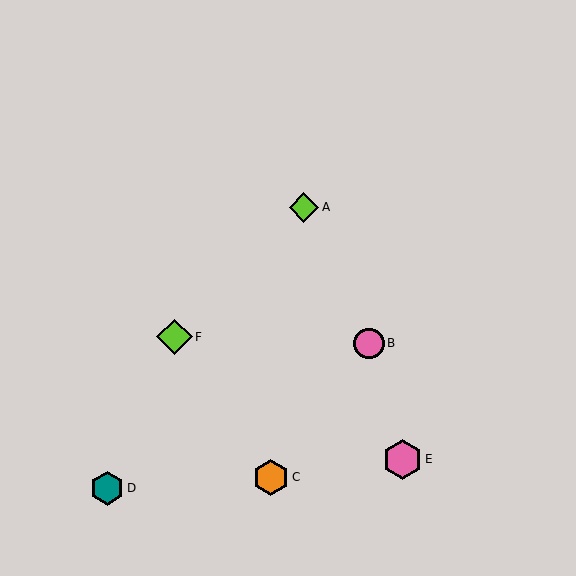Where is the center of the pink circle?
The center of the pink circle is at (369, 343).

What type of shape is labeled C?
Shape C is an orange hexagon.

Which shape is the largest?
The pink hexagon (labeled E) is the largest.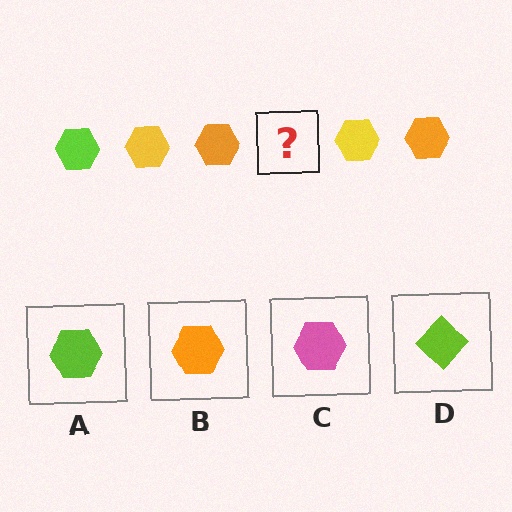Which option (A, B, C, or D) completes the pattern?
A.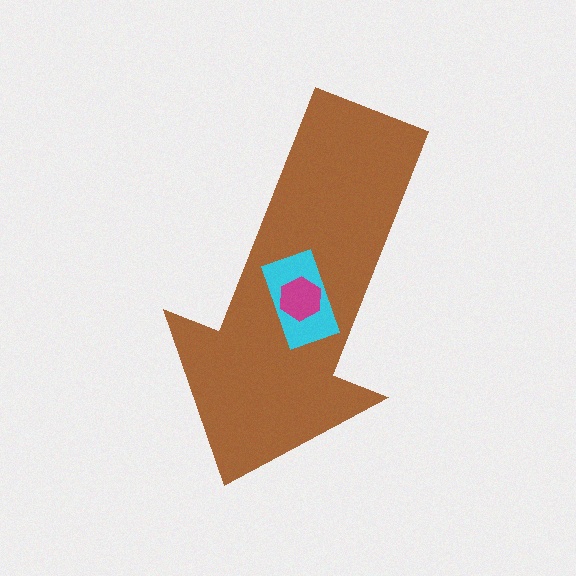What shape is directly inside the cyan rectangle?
The magenta hexagon.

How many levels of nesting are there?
3.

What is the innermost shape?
The magenta hexagon.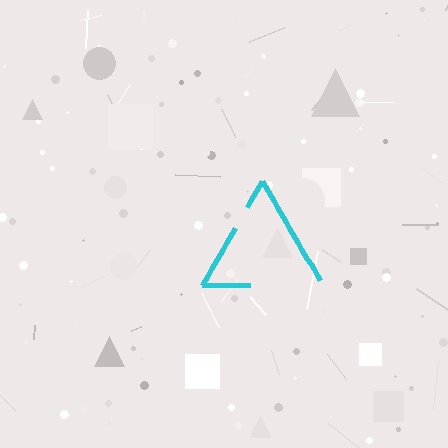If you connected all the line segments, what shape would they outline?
They would outline a triangle.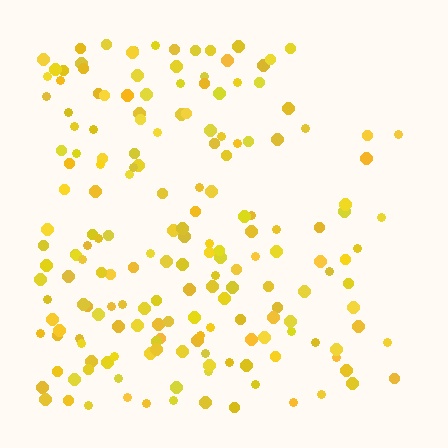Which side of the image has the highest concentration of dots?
The left.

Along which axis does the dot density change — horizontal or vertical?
Horizontal.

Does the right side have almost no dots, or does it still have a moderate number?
Still a moderate number, just noticeably fewer than the left.